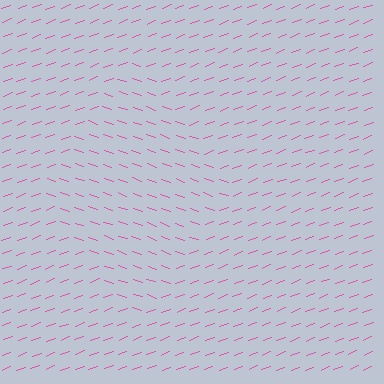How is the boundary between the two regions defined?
The boundary is defined purely by a change in line orientation (approximately 39 degrees difference). All lines are the same color and thickness.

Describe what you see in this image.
The image is filled with small pink line segments. A diamond region in the image has lines oriented differently from the surrounding lines, creating a visible texture boundary.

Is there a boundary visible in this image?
Yes, there is a texture boundary formed by a change in line orientation.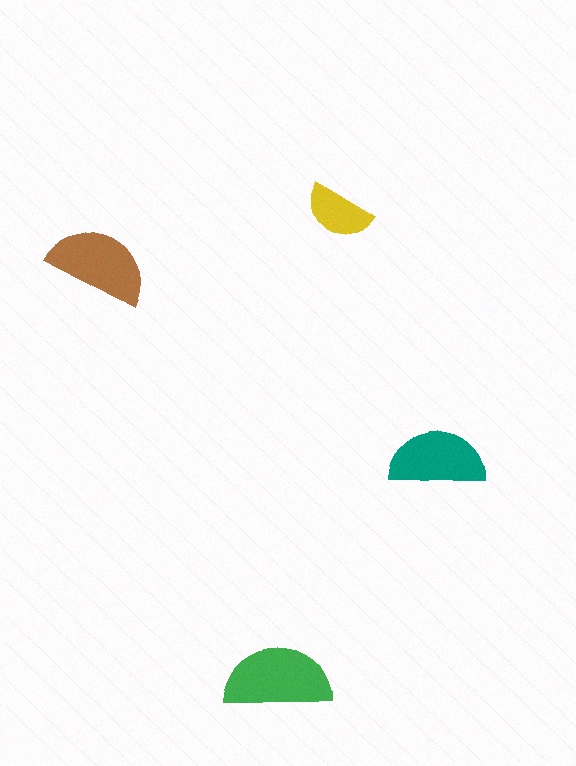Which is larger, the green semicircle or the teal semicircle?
The green one.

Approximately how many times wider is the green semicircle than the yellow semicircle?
About 1.5 times wider.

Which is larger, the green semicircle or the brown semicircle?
The green one.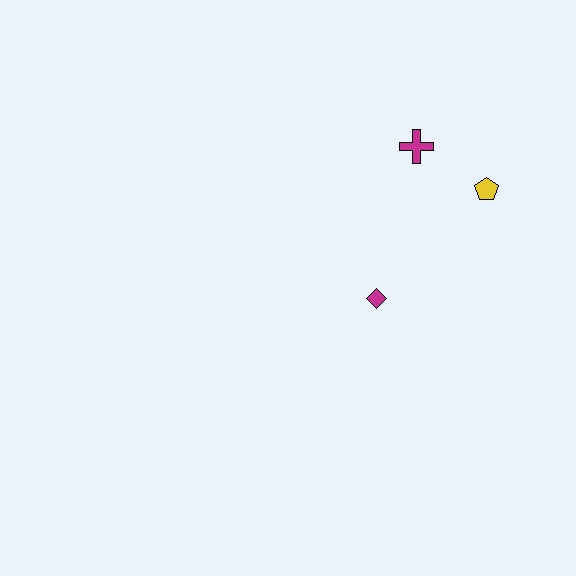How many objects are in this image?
There are 3 objects.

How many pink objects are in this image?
There are no pink objects.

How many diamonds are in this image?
There is 1 diamond.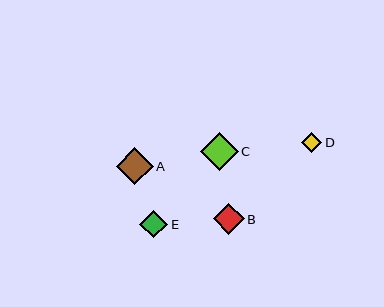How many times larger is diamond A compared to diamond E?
Diamond A is approximately 1.3 times the size of diamond E.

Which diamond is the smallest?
Diamond D is the smallest with a size of approximately 20 pixels.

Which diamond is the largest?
Diamond C is the largest with a size of approximately 37 pixels.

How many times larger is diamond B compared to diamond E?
Diamond B is approximately 1.1 times the size of diamond E.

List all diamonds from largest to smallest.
From largest to smallest: C, A, B, E, D.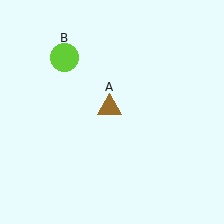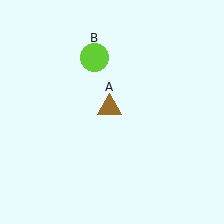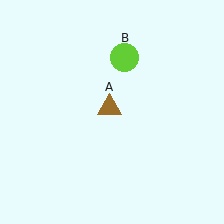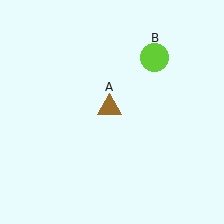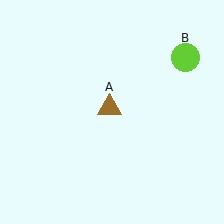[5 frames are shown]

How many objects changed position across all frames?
1 object changed position: lime circle (object B).